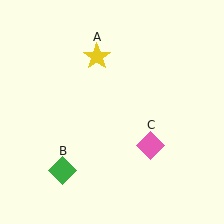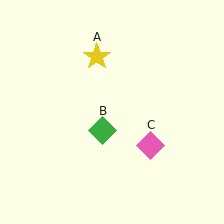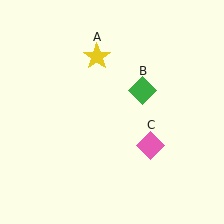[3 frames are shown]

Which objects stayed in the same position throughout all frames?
Yellow star (object A) and pink diamond (object C) remained stationary.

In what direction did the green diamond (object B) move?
The green diamond (object B) moved up and to the right.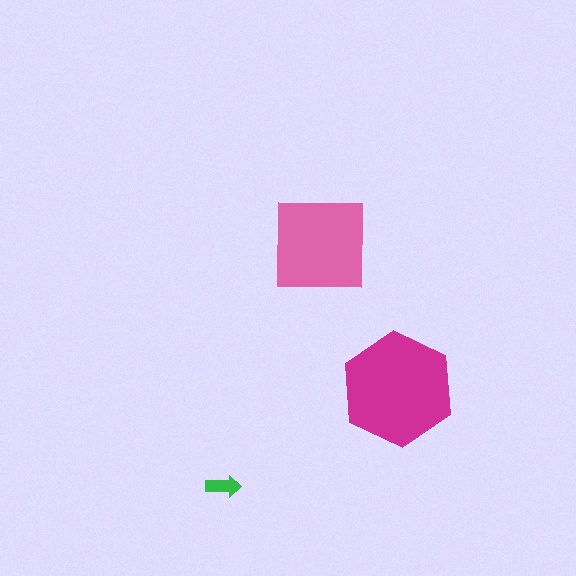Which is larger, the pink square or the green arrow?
The pink square.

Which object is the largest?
The magenta hexagon.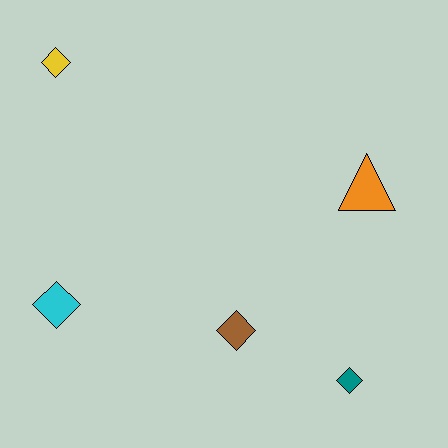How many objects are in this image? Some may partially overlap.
There are 5 objects.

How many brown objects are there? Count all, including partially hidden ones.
There is 1 brown object.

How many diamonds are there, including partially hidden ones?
There are 4 diamonds.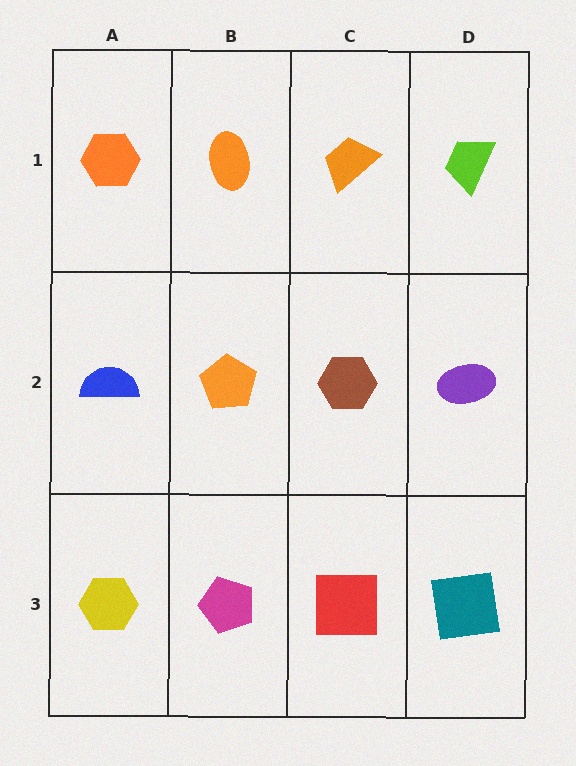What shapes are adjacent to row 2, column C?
An orange trapezoid (row 1, column C), a red square (row 3, column C), an orange pentagon (row 2, column B), a purple ellipse (row 2, column D).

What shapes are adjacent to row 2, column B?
An orange ellipse (row 1, column B), a magenta pentagon (row 3, column B), a blue semicircle (row 2, column A), a brown hexagon (row 2, column C).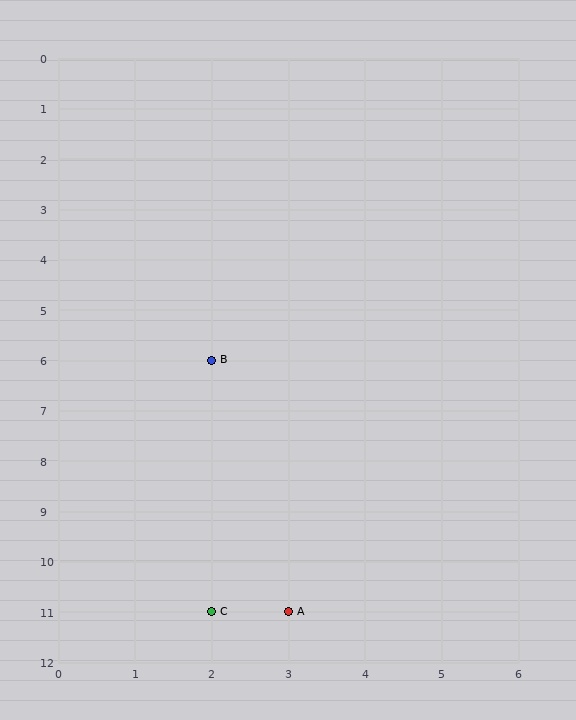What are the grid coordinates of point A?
Point A is at grid coordinates (3, 11).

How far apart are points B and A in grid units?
Points B and A are 1 column and 5 rows apart (about 5.1 grid units diagonally).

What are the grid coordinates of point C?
Point C is at grid coordinates (2, 11).